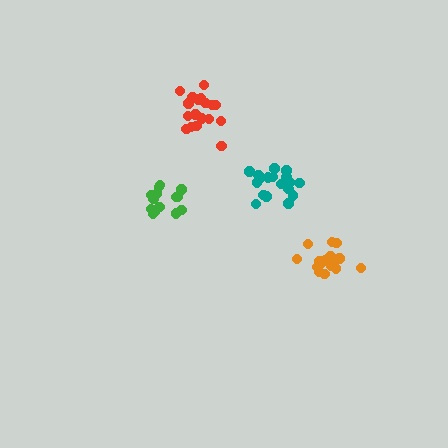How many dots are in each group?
Group 1: 17 dots, Group 2: 14 dots, Group 3: 19 dots, Group 4: 18 dots (68 total).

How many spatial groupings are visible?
There are 4 spatial groupings.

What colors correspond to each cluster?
The clusters are colored: orange, green, teal, red.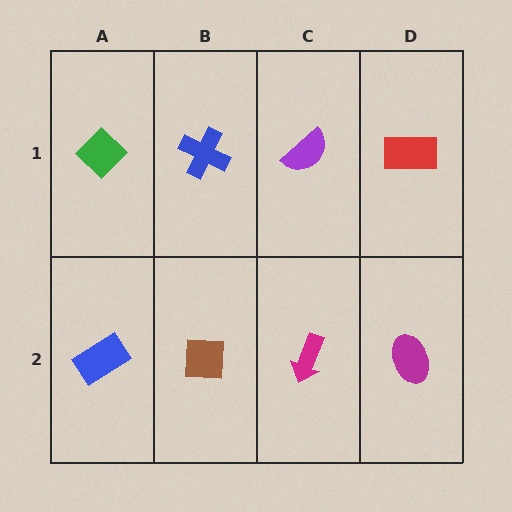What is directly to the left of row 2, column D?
A magenta arrow.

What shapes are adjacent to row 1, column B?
A brown square (row 2, column B), a green diamond (row 1, column A), a purple semicircle (row 1, column C).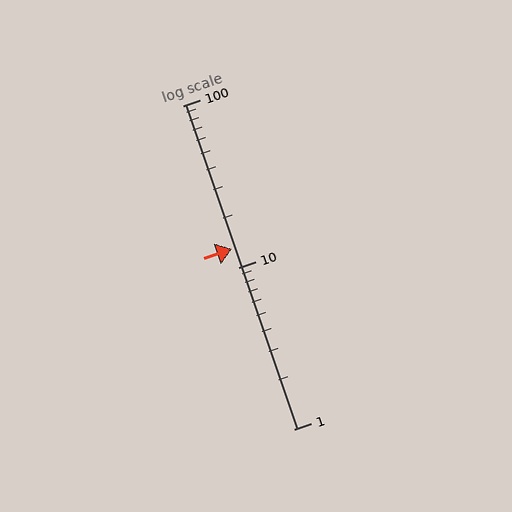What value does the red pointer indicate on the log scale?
The pointer indicates approximately 13.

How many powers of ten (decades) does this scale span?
The scale spans 2 decades, from 1 to 100.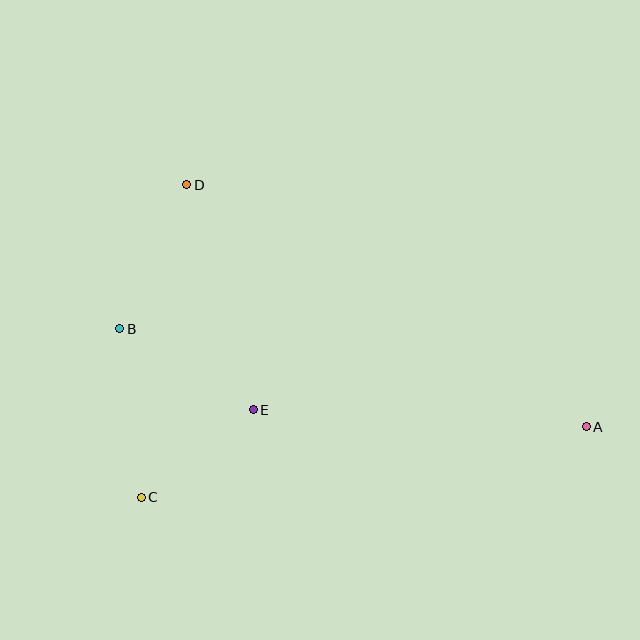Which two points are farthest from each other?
Points A and B are farthest from each other.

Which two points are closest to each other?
Points C and E are closest to each other.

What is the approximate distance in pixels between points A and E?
The distance between A and E is approximately 333 pixels.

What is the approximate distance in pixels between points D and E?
The distance between D and E is approximately 235 pixels.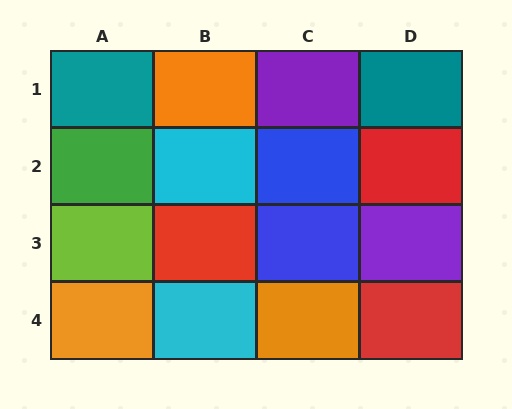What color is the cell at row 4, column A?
Orange.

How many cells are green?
1 cell is green.